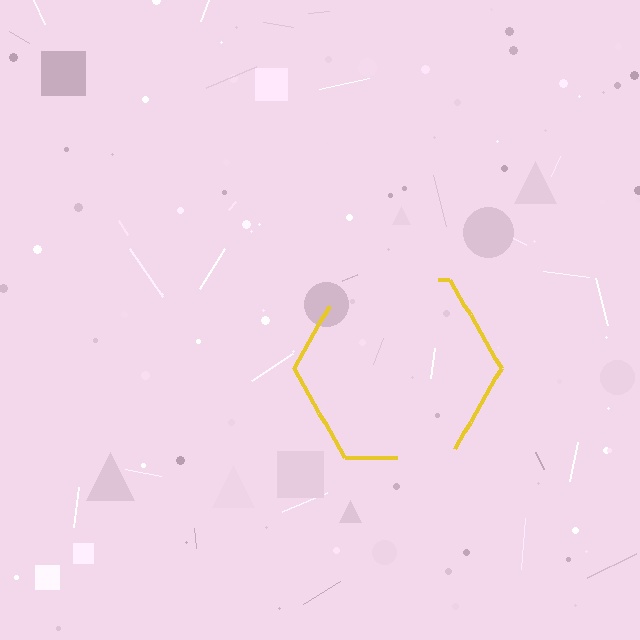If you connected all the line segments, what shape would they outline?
They would outline a hexagon.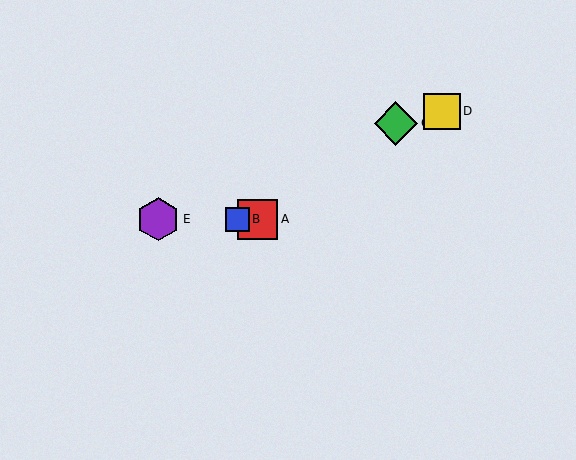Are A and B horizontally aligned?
Yes, both are at y≈219.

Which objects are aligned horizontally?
Objects A, B, E are aligned horizontally.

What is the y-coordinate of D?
Object D is at y≈111.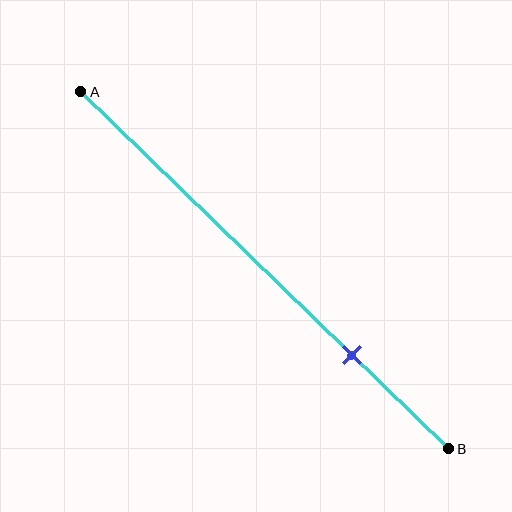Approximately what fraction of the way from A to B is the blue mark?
The blue mark is approximately 75% of the way from A to B.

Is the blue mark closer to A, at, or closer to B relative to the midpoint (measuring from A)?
The blue mark is closer to point B than the midpoint of segment AB.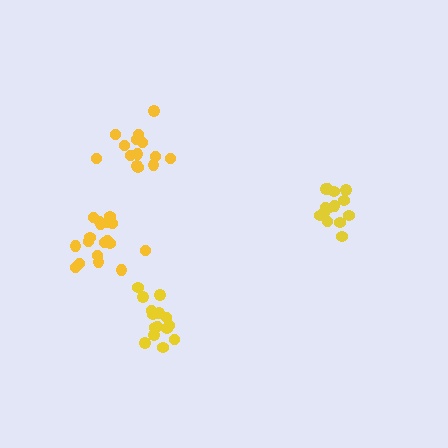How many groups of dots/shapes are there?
There are 4 groups.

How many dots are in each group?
Group 1: 15 dots, Group 2: 14 dots, Group 3: 14 dots, Group 4: 18 dots (61 total).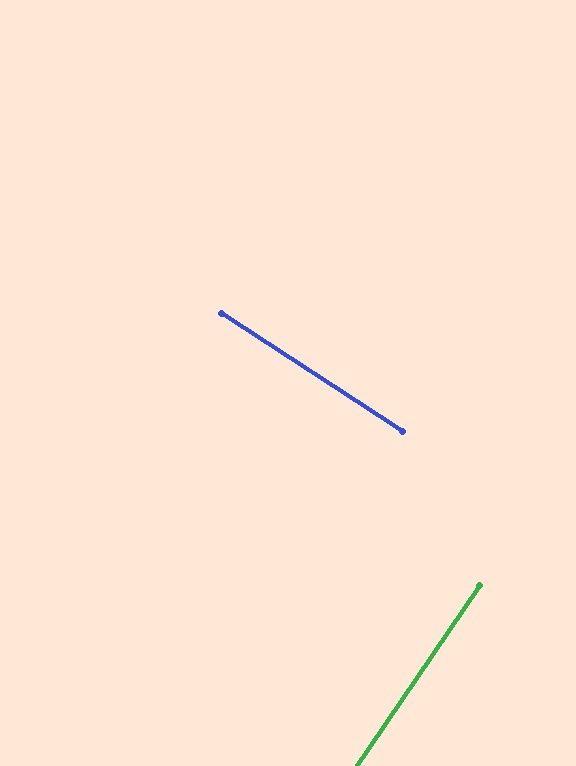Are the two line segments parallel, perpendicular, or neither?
Perpendicular — they meet at approximately 89°.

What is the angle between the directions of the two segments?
Approximately 89 degrees.